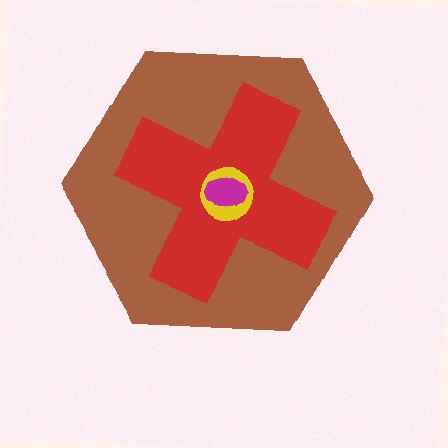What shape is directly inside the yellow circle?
The magenta ellipse.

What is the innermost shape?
The magenta ellipse.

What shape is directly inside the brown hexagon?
The red cross.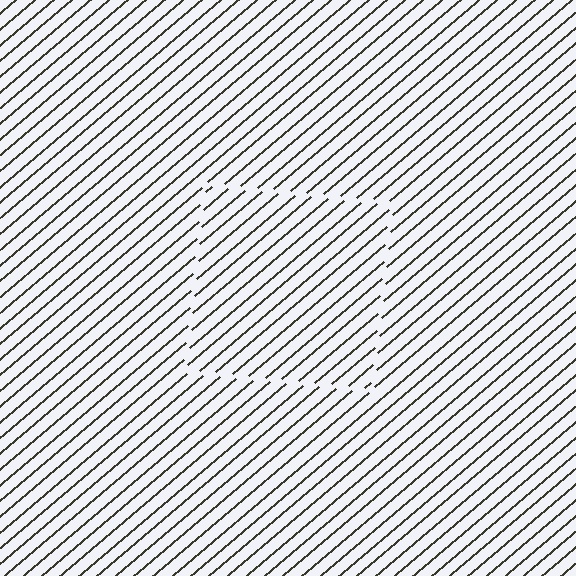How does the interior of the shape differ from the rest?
The interior of the shape contains the same grating, shifted by half a period — the contour is defined by the phase discontinuity where line-ends from the inner and outer gratings abut.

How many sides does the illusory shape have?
4 sides — the line-ends trace a square.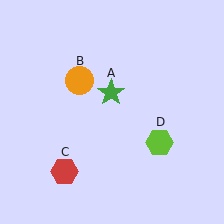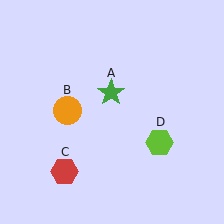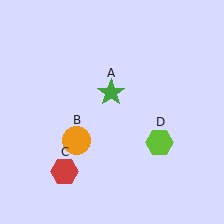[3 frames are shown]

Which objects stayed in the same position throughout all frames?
Green star (object A) and red hexagon (object C) and lime hexagon (object D) remained stationary.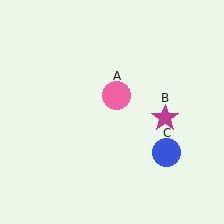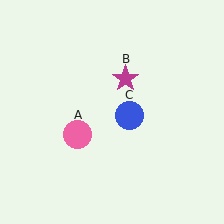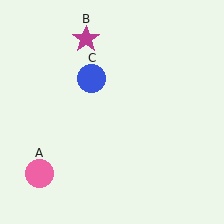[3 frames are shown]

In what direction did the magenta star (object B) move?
The magenta star (object B) moved up and to the left.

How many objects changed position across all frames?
3 objects changed position: pink circle (object A), magenta star (object B), blue circle (object C).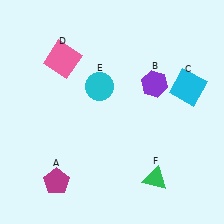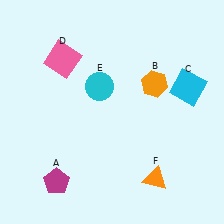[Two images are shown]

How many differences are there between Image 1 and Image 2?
There are 2 differences between the two images.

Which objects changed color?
B changed from purple to orange. F changed from green to orange.